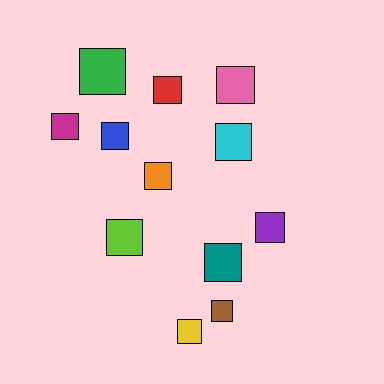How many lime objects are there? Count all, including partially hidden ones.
There is 1 lime object.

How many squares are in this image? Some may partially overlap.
There are 12 squares.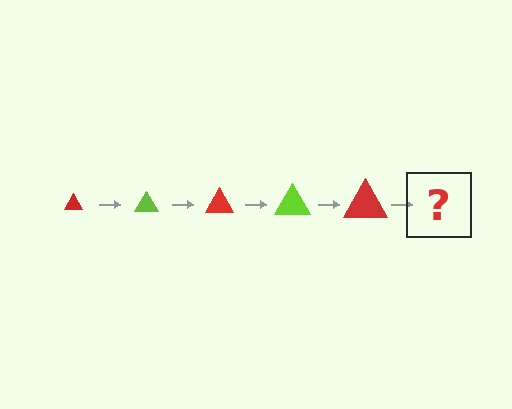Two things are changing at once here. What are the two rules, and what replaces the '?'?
The two rules are that the triangle grows larger each step and the color cycles through red and lime. The '?' should be a lime triangle, larger than the previous one.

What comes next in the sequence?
The next element should be a lime triangle, larger than the previous one.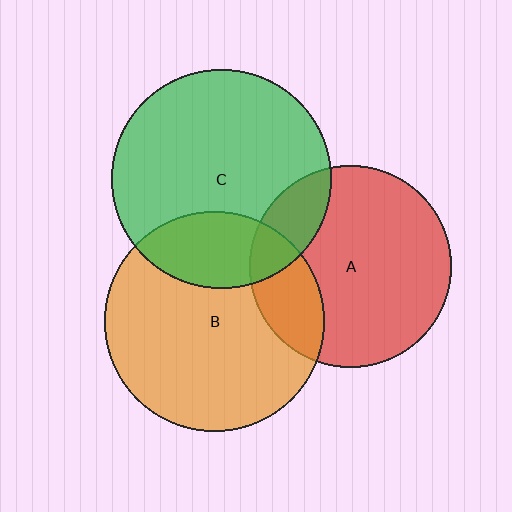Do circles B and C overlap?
Yes.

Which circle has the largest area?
Circle B (orange).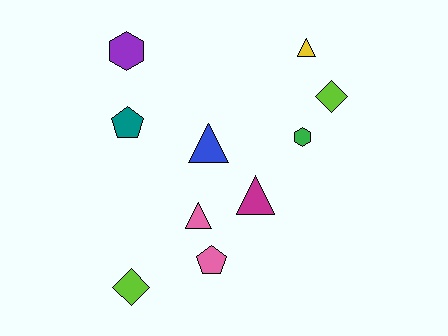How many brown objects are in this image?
There are no brown objects.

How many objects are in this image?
There are 10 objects.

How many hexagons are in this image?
There are 2 hexagons.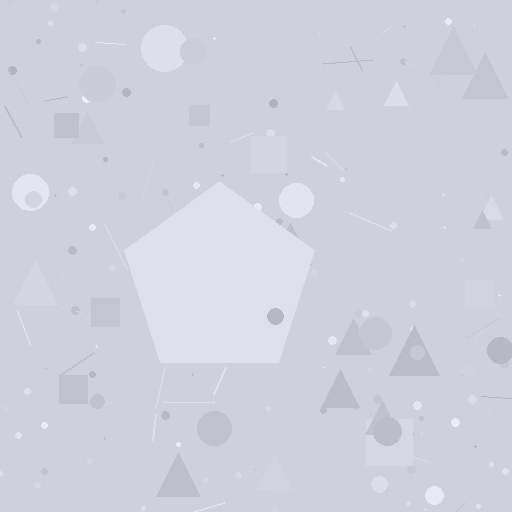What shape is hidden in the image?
A pentagon is hidden in the image.